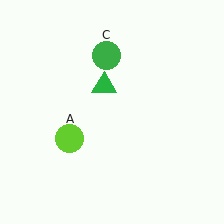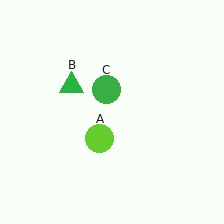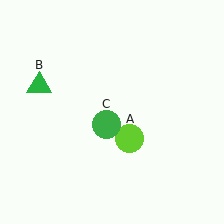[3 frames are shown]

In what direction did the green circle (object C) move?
The green circle (object C) moved down.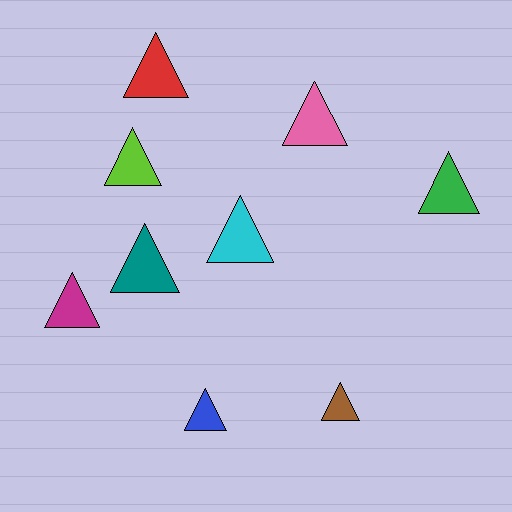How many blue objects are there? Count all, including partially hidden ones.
There is 1 blue object.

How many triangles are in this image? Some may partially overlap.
There are 9 triangles.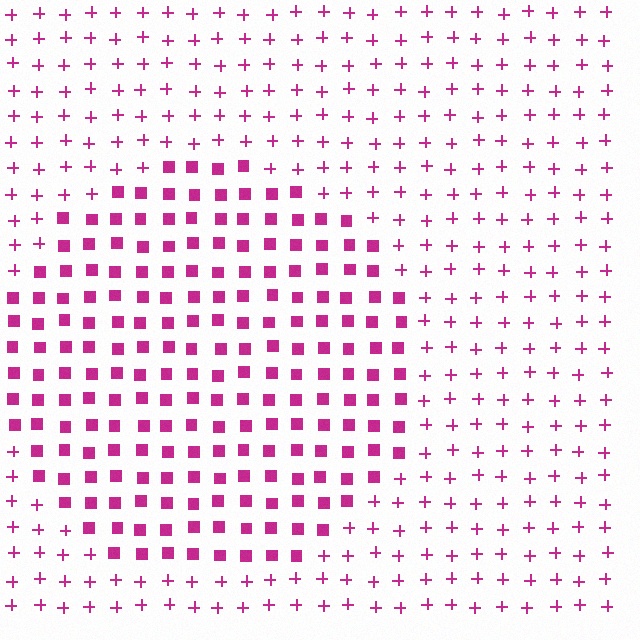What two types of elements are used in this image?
The image uses squares inside the circle region and plus signs outside it.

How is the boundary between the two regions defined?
The boundary is defined by a change in element shape: squares inside vs. plus signs outside. All elements share the same color and spacing.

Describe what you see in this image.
The image is filled with small magenta elements arranged in a uniform grid. A circle-shaped region contains squares, while the surrounding area contains plus signs. The boundary is defined purely by the change in element shape.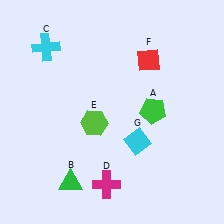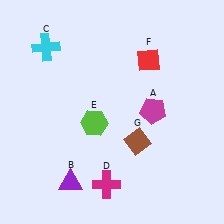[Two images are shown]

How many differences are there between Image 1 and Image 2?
There are 3 differences between the two images.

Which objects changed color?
A changed from green to magenta. B changed from green to purple. G changed from cyan to brown.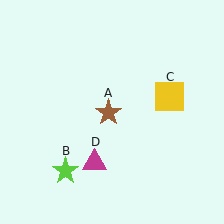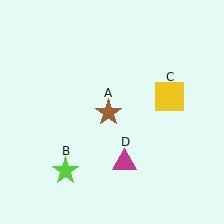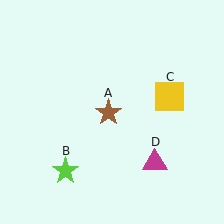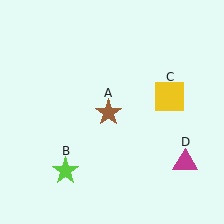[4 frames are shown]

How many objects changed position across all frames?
1 object changed position: magenta triangle (object D).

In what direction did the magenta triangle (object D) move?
The magenta triangle (object D) moved right.